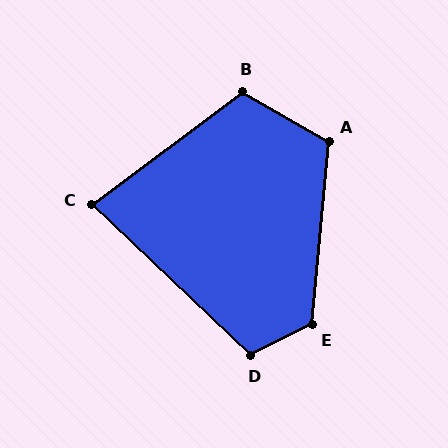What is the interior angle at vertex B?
Approximately 113 degrees (obtuse).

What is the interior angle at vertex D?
Approximately 110 degrees (obtuse).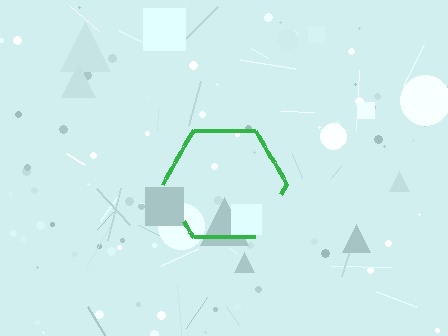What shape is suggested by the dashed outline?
The dashed outline suggests a hexagon.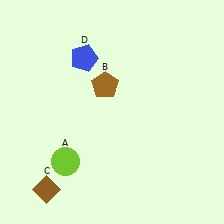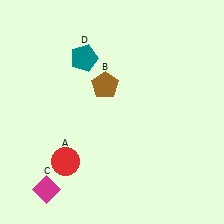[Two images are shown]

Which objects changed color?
A changed from lime to red. C changed from brown to magenta. D changed from blue to teal.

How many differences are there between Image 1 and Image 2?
There are 3 differences between the two images.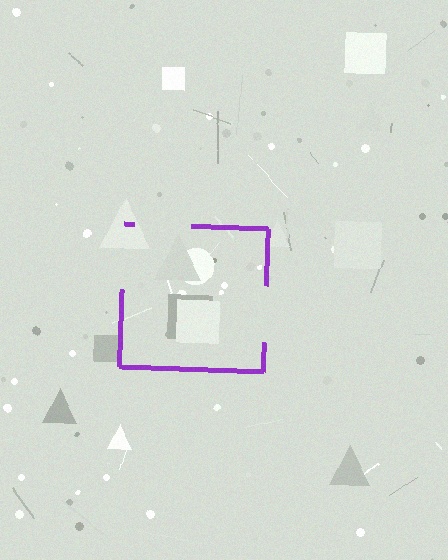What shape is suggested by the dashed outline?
The dashed outline suggests a square.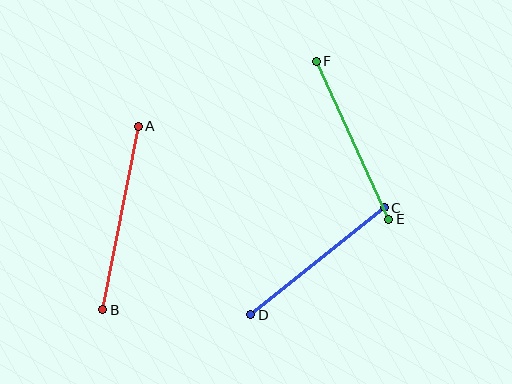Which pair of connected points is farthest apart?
Points A and B are farthest apart.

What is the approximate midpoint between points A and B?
The midpoint is at approximately (120, 218) pixels.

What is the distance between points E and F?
The distance is approximately 174 pixels.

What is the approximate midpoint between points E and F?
The midpoint is at approximately (353, 140) pixels.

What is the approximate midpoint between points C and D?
The midpoint is at approximately (318, 261) pixels.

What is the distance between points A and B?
The distance is approximately 187 pixels.